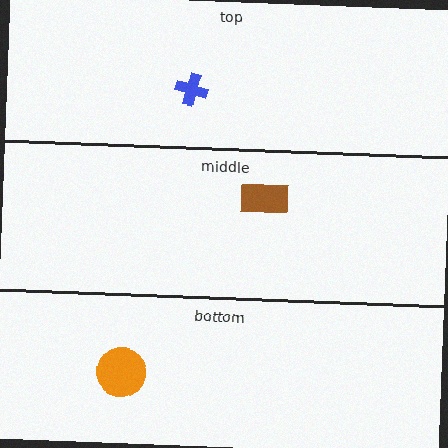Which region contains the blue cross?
The top region.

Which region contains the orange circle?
The bottom region.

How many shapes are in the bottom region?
1.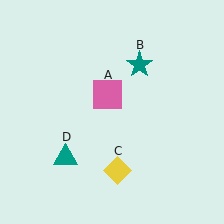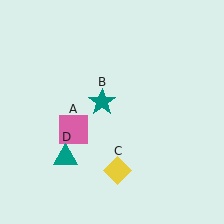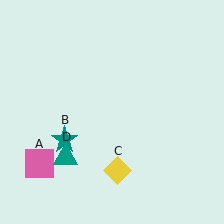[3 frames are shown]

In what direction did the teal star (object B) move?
The teal star (object B) moved down and to the left.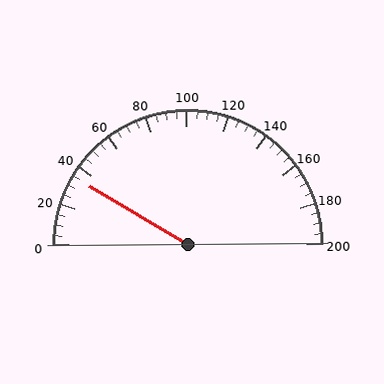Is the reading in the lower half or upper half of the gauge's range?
The reading is in the lower half of the range (0 to 200).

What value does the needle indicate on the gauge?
The needle indicates approximately 35.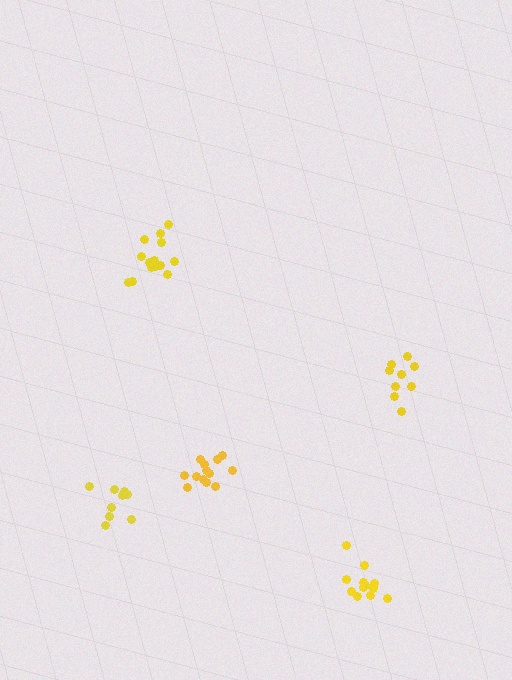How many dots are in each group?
Group 1: 9 dots, Group 2: 9 dots, Group 3: 15 dots, Group 4: 12 dots, Group 5: 13 dots (58 total).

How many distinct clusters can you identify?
There are 5 distinct clusters.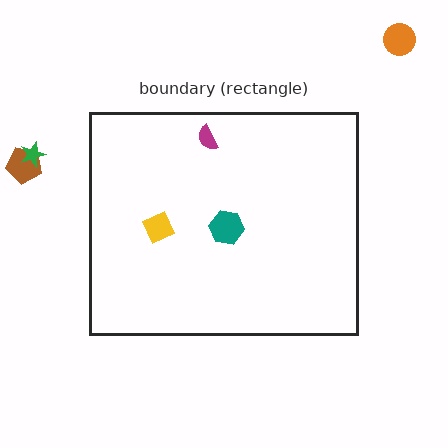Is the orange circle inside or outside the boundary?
Outside.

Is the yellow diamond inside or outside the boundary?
Inside.